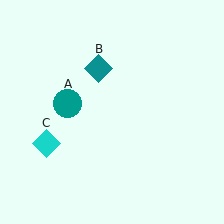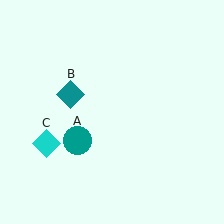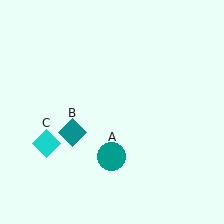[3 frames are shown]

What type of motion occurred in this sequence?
The teal circle (object A), teal diamond (object B) rotated counterclockwise around the center of the scene.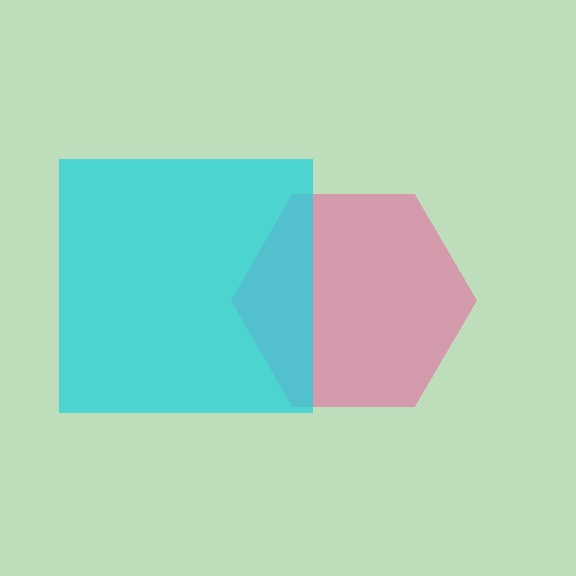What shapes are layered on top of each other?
The layered shapes are: a pink hexagon, a cyan square.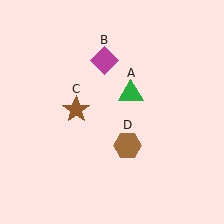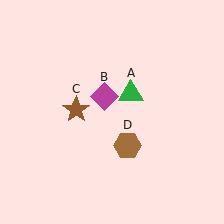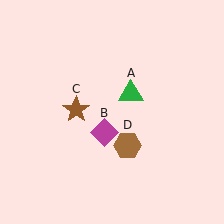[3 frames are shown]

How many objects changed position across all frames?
1 object changed position: magenta diamond (object B).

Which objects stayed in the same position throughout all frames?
Green triangle (object A) and brown star (object C) and brown hexagon (object D) remained stationary.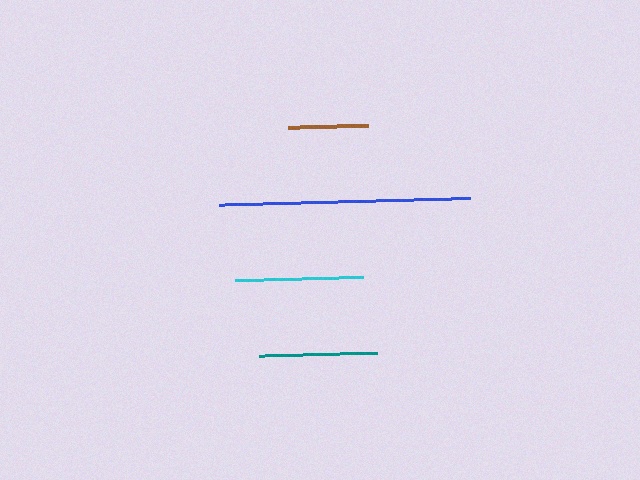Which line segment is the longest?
The blue line is the longest at approximately 251 pixels.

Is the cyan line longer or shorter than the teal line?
The cyan line is longer than the teal line.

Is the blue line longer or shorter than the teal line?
The blue line is longer than the teal line.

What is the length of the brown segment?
The brown segment is approximately 80 pixels long.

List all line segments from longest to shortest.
From longest to shortest: blue, cyan, teal, brown.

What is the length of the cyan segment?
The cyan segment is approximately 128 pixels long.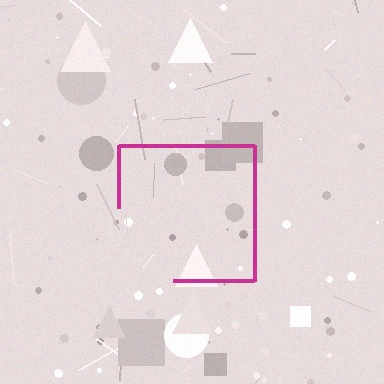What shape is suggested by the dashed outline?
The dashed outline suggests a square.